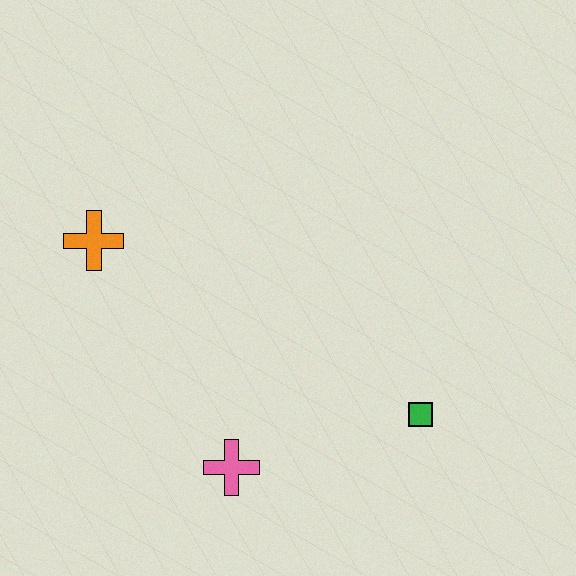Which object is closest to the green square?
The pink cross is closest to the green square.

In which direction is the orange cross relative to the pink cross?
The orange cross is above the pink cross.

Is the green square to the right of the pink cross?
Yes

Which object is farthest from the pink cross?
The orange cross is farthest from the pink cross.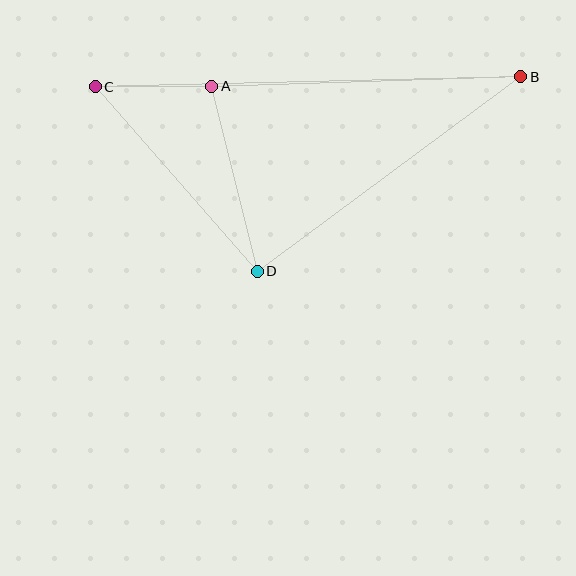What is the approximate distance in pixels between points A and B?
The distance between A and B is approximately 309 pixels.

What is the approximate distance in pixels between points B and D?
The distance between B and D is approximately 328 pixels.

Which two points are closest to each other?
Points A and C are closest to each other.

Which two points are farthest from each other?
Points B and C are farthest from each other.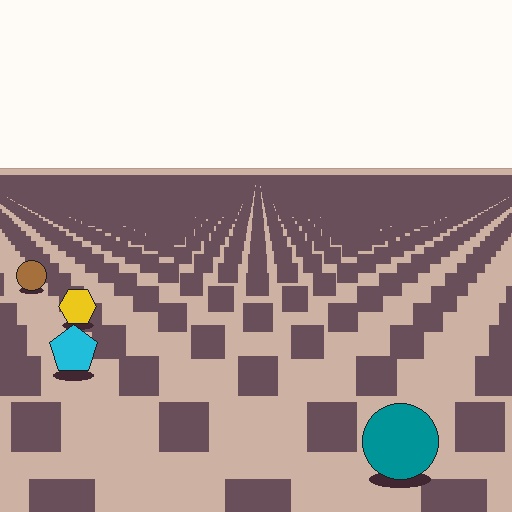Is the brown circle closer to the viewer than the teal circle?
No. The teal circle is closer — you can tell from the texture gradient: the ground texture is coarser near it.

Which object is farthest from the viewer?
The brown circle is farthest from the viewer. It appears smaller and the ground texture around it is denser.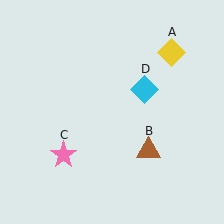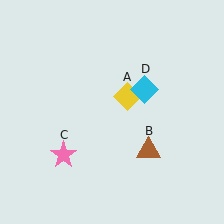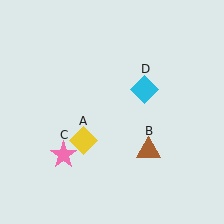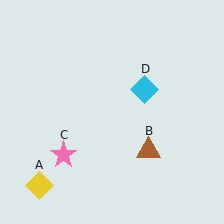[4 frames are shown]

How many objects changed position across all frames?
1 object changed position: yellow diamond (object A).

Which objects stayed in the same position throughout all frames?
Brown triangle (object B) and pink star (object C) and cyan diamond (object D) remained stationary.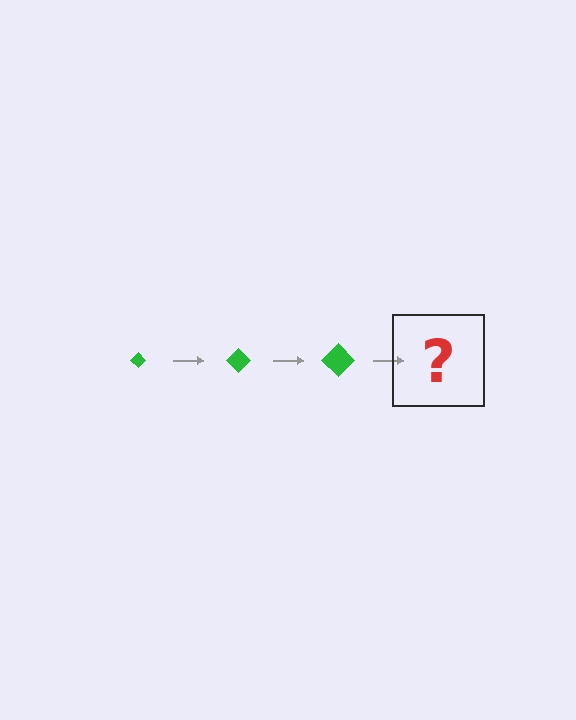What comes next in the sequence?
The next element should be a green diamond, larger than the previous one.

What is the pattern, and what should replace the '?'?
The pattern is that the diamond gets progressively larger each step. The '?' should be a green diamond, larger than the previous one.